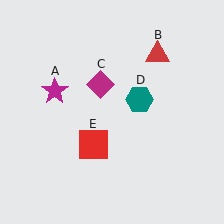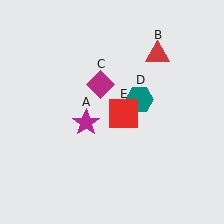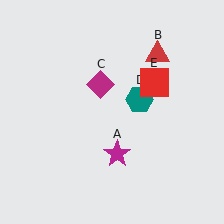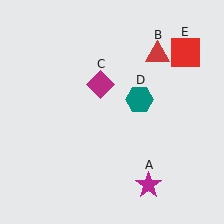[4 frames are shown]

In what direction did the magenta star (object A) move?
The magenta star (object A) moved down and to the right.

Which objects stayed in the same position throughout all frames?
Red triangle (object B) and magenta diamond (object C) and teal hexagon (object D) remained stationary.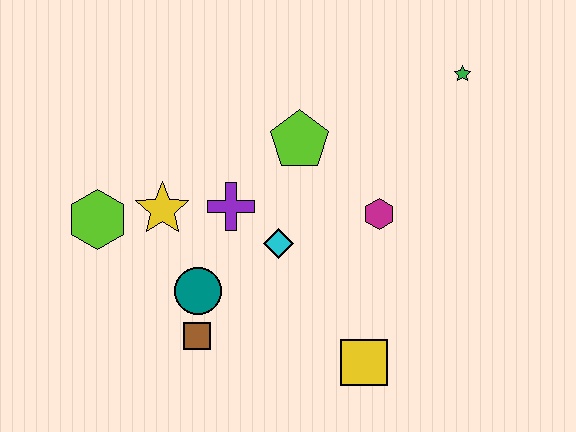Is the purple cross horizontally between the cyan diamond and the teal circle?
Yes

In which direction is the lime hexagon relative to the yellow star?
The lime hexagon is to the left of the yellow star.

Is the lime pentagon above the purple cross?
Yes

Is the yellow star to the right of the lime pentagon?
No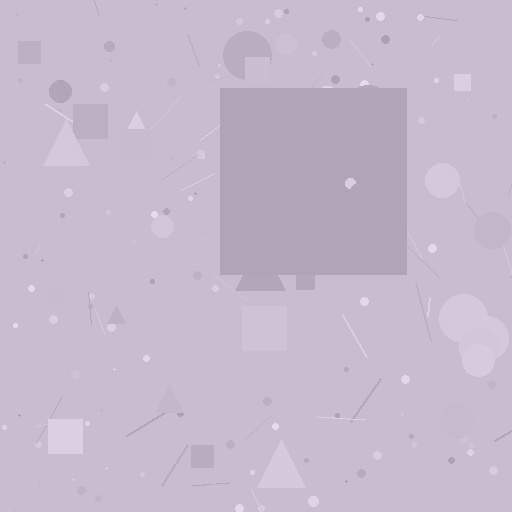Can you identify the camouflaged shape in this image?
The camouflaged shape is a square.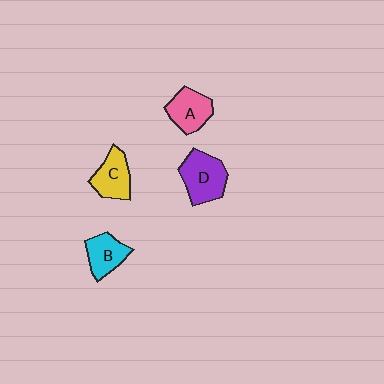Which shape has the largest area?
Shape D (purple).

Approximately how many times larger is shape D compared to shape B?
Approximately 1.4 times.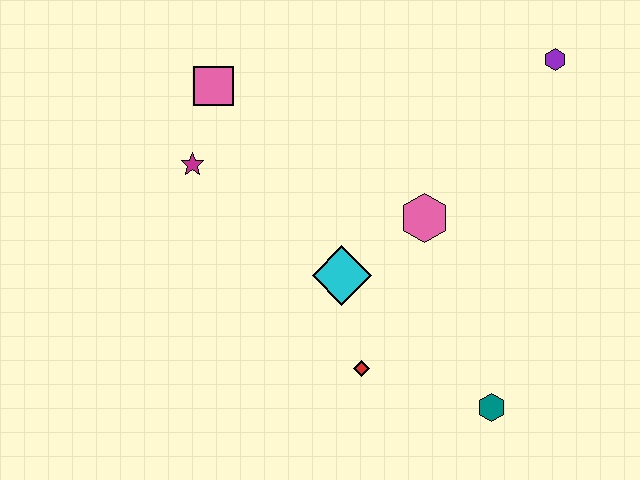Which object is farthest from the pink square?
The teal hexagon is farthest from the pink square.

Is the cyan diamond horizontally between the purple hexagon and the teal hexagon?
No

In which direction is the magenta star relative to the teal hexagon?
The magenta star is to the left of the teal hexagon.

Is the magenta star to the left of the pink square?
Yes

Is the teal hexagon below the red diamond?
Yes